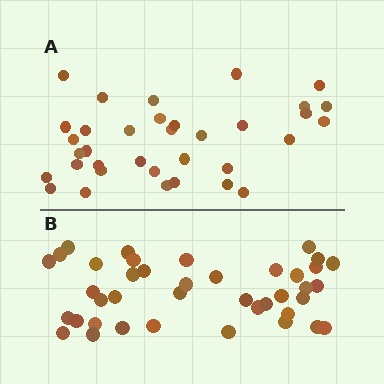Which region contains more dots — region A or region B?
Region B (the bottom region) has more dots.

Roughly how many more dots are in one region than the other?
Region B has about 5 more dots than region A.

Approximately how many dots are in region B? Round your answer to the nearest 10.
About 40 dots.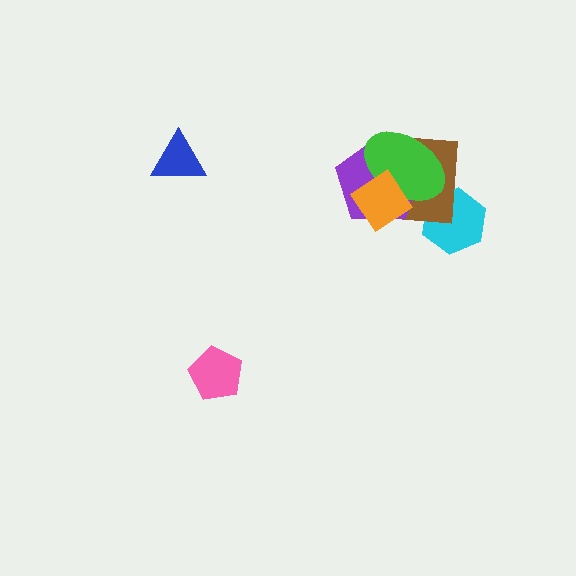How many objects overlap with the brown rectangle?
4 objects overlap with the brown rectangle.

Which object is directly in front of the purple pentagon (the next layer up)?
The green ellipse is directly in front of the purple pentagon.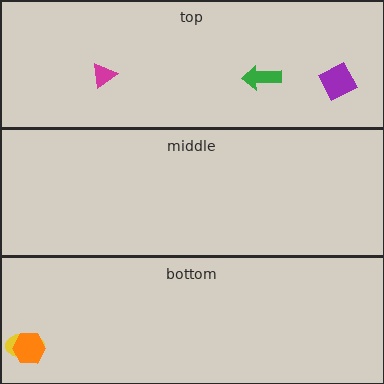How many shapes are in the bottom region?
2.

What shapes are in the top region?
The purple diamond, the green arrow, the magenta triangle.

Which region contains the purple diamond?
The top region.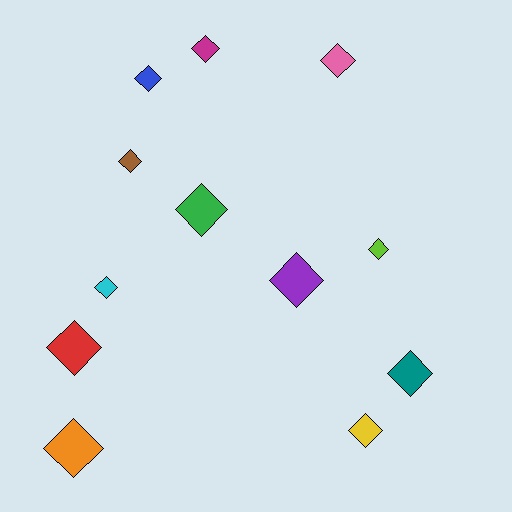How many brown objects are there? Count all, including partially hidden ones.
There is 1 brown object.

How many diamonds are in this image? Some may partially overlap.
There are 12 diamonds.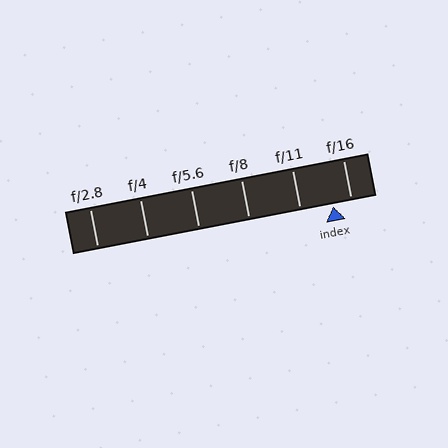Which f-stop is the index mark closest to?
The index mark is closest to f/16.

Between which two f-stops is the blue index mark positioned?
The index mark is between f/11 and f/16.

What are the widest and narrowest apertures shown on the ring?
The widest aperture shown is f/2.8 and the narrowest is f/16.